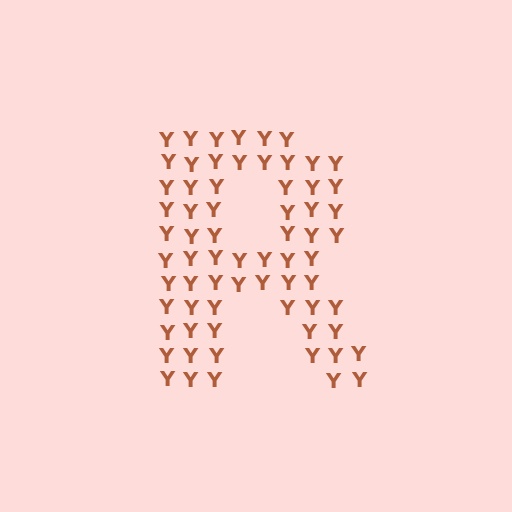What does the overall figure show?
The overall figure shows the letter R.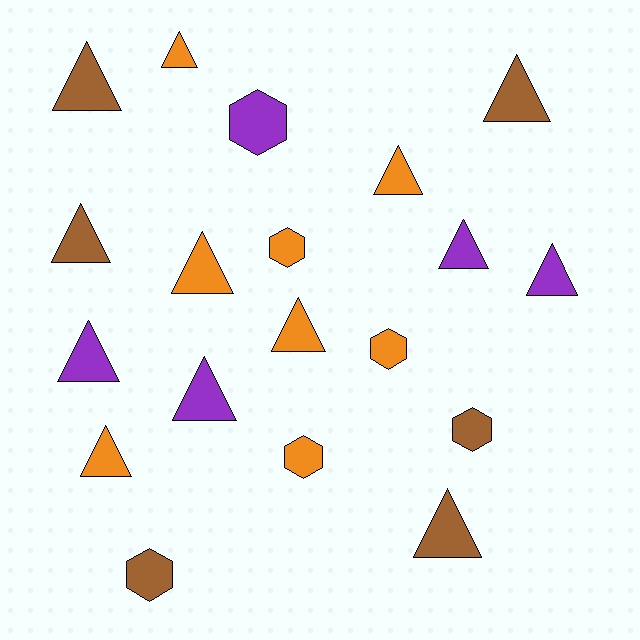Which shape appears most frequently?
Triangle, with 13 objects.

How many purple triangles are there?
There are 4 purple triangles.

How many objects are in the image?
There are 19 objects.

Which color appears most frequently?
Orange, with 8 objects.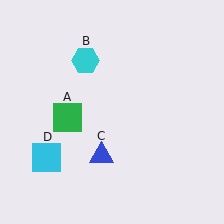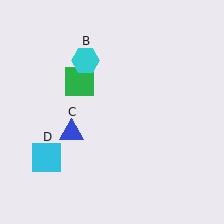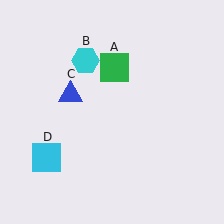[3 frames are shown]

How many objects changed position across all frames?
2 objects changed position: green square (object A), blue triangle (object C).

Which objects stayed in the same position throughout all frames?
Cyan hexagon (object B) and cyan square (object D) remained stationary.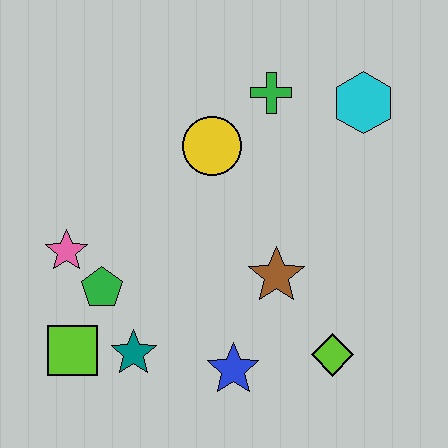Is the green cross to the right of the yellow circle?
Yes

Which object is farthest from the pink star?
The cyan hexagon is farthest from the pink star.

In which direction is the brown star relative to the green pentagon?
The brown star is to the right of the green pentagon.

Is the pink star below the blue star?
No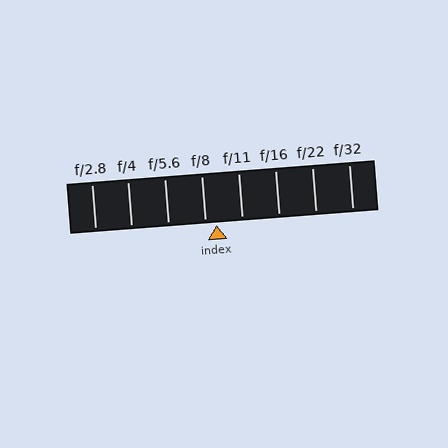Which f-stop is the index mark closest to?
The index mark is closest to f/8.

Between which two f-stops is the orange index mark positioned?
The index mark is between f/8 and f/11.